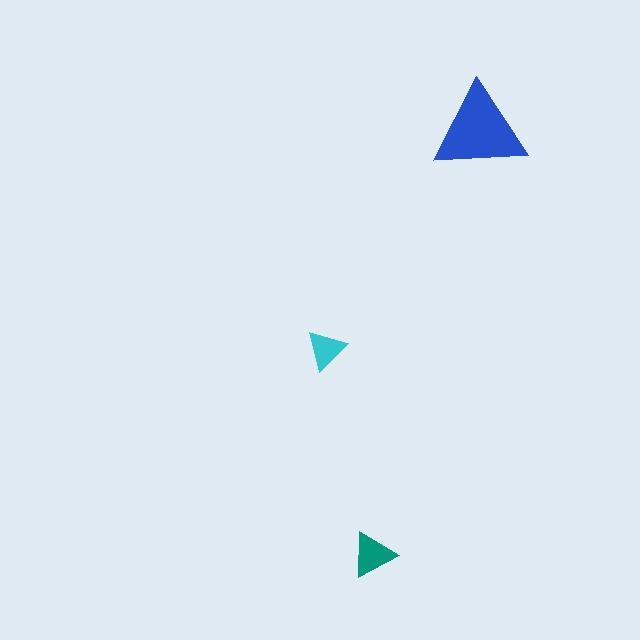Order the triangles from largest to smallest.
the blue one, the teal one, the cyan one.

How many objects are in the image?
There are 3 objects in the image.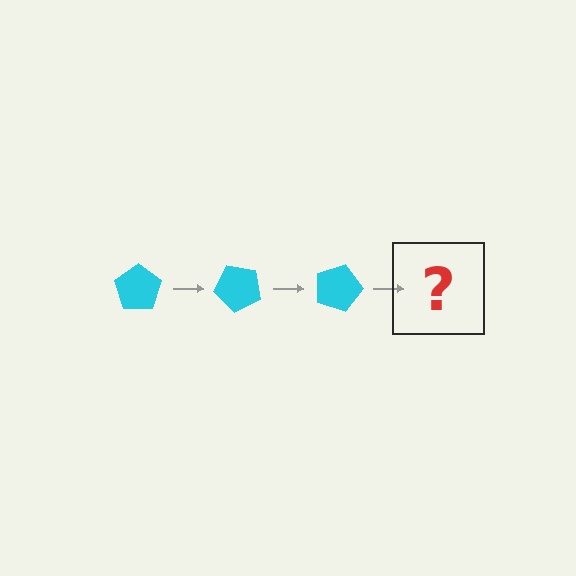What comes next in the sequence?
The next element should be a cyan pentagon rotated 135 degrees.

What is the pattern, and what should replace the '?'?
The pattern is that the pentagon rotates 45 degrees each step. The '?' should be a cyan pentagon rotated 135 degrees.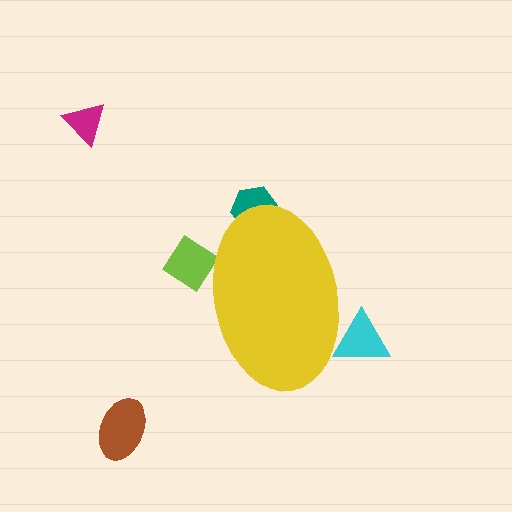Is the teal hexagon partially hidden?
Yes, the teal hexagon is partially hidden behind the yellow ellipse.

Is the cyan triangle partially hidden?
Yes, the cyan triangle is partially hidden behind the yellow ellipse.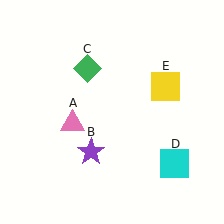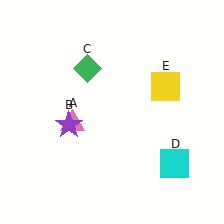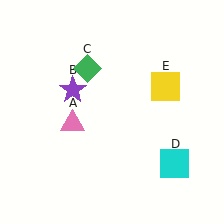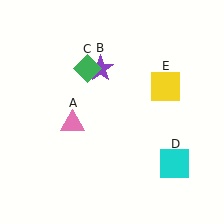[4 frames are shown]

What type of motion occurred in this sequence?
The purple star (object B) rotated clockwise around the center of the scene.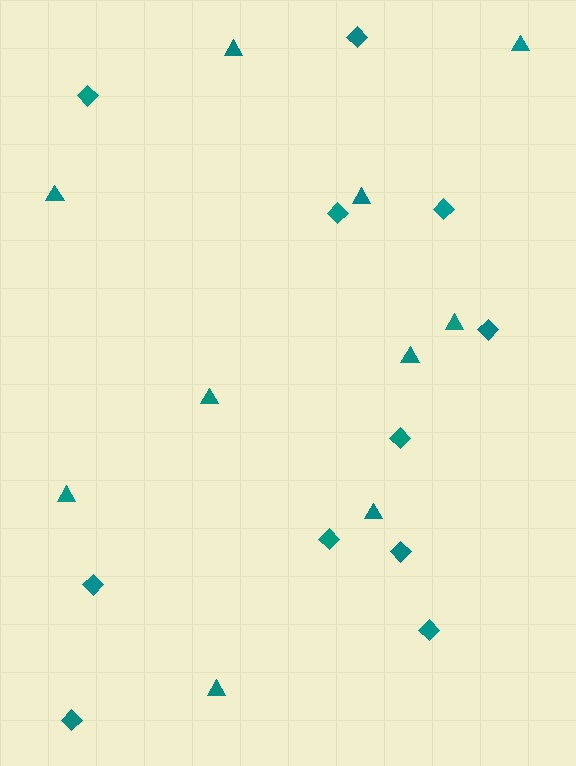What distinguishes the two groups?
There are 2 groups: one group of diamonds (11) and one group of triangles (10).